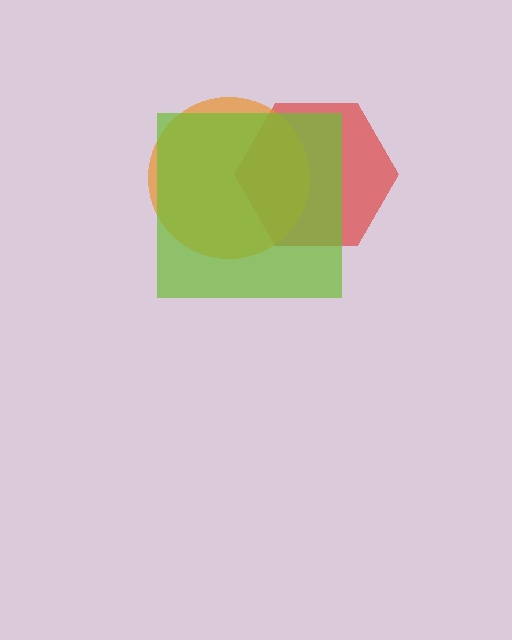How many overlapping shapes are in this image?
There are 3 overlapping shapes in the image.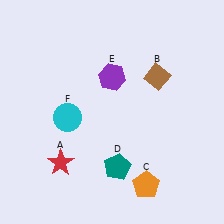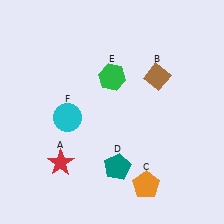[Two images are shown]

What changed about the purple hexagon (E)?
In Image 1, E is purple. In Image 2, it changed to green.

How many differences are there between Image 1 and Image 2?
There is 1 difference between the two images.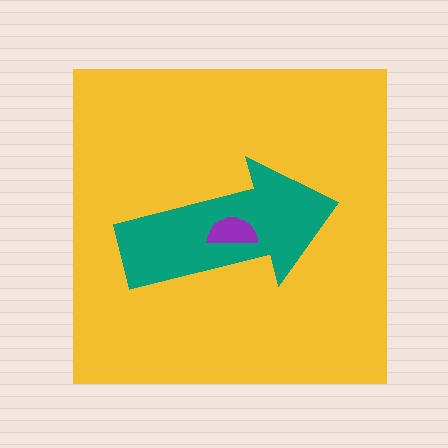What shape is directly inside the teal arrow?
The purple semicircle.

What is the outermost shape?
The yellow square.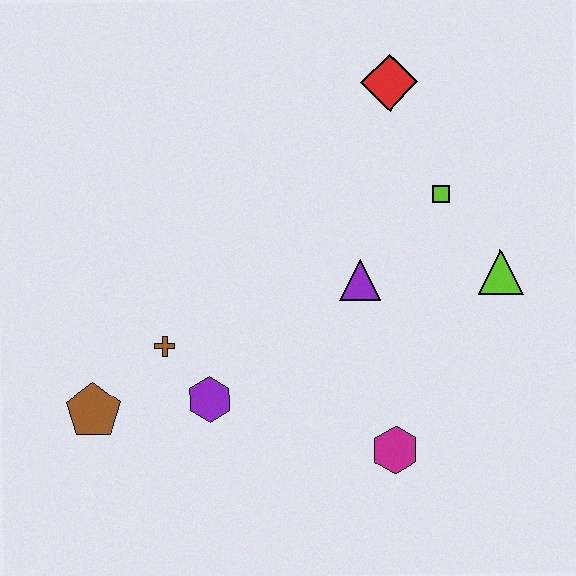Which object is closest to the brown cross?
The purple hexagon is closest to the brown cross.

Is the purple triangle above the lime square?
No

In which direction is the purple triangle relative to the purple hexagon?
The purple triangle is to the right of the purple hexagon.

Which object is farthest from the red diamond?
The brown pentagon is farthest from the red diamond.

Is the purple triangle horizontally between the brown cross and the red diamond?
Yes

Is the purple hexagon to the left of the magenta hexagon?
Yes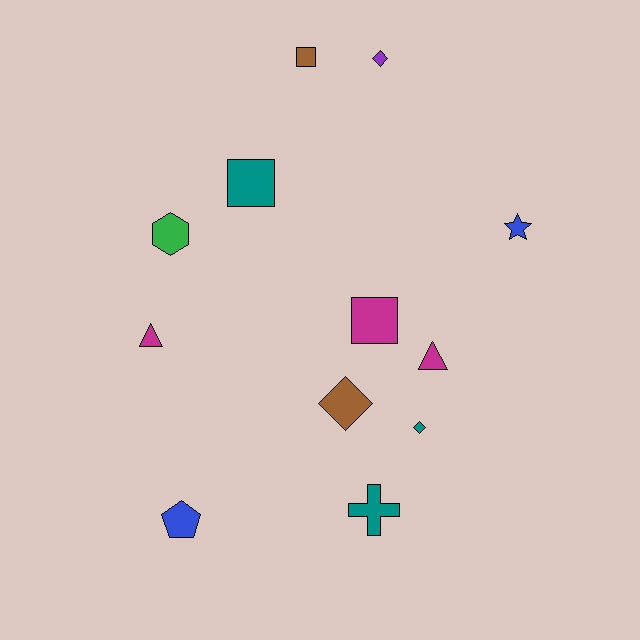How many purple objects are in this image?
There is 1 purple object.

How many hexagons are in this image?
There is 1 hexagon.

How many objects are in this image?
There are 12 objects.